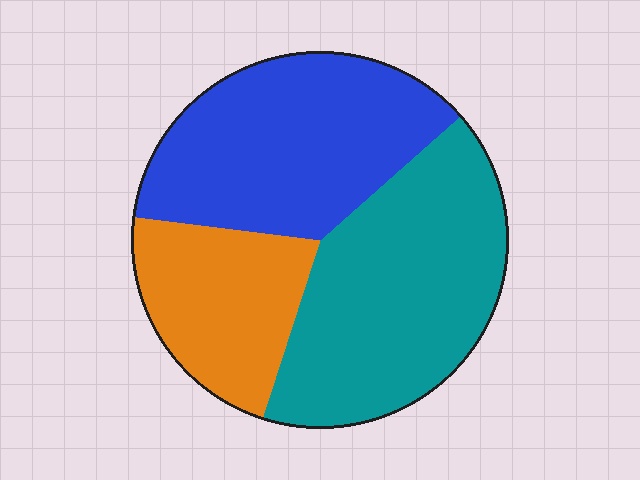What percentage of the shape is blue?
Blue covers 37% of the shape.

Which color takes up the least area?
Orange, at roughly 20%.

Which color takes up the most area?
Teal, at roughly 40%.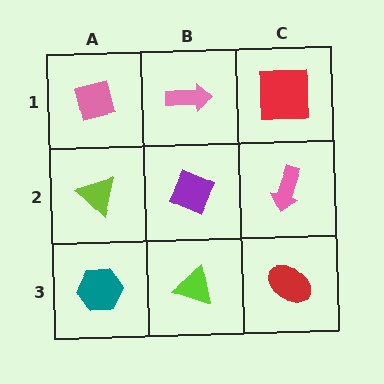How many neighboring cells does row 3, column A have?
2.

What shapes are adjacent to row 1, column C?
A pink arrow (row 2, column C), a pink arrow (row 1, column B).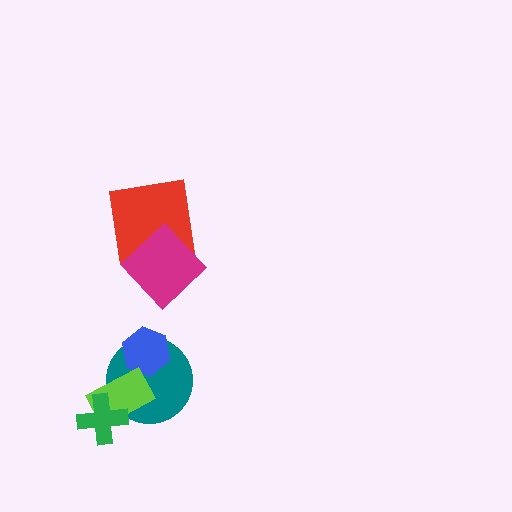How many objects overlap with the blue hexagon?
1 object overlaps with the blue hexagon.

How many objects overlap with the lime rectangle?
2 objects overlap with the lime rectangle.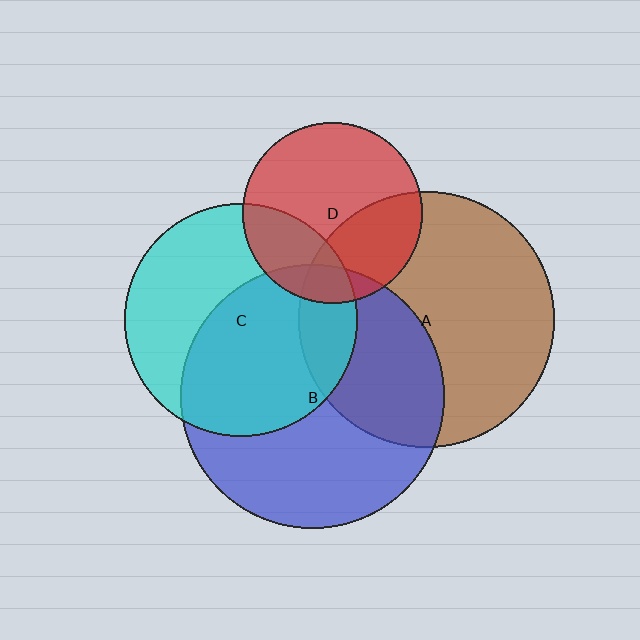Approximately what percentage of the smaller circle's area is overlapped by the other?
Approximately 55%.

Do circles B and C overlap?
Yes.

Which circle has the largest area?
Circle B (blue).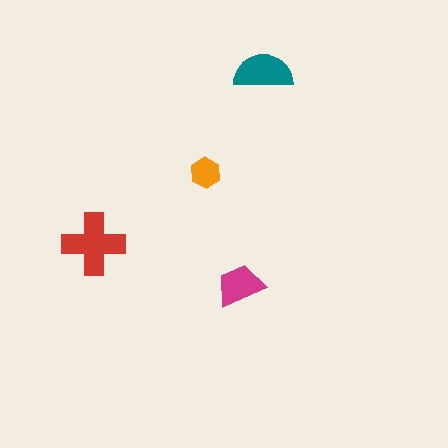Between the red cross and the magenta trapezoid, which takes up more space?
The red cross.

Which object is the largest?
The red cross.